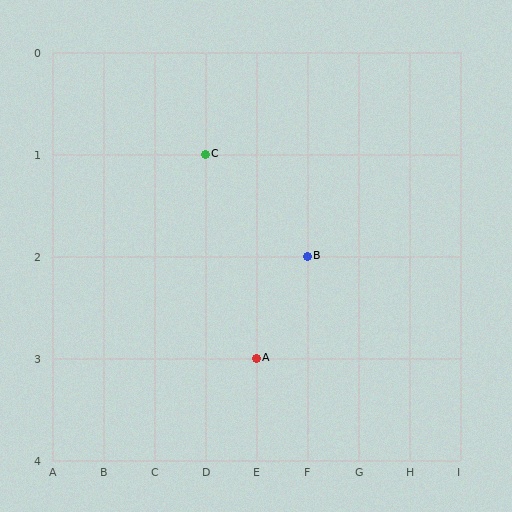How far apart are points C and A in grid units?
Points C and A are 1 column and 2 rows apart (about 2.2 grid units diagonally).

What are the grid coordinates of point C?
Point C is at grid coordinates (D, 1).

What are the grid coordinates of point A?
Point A is at grid coordinates (E, 3).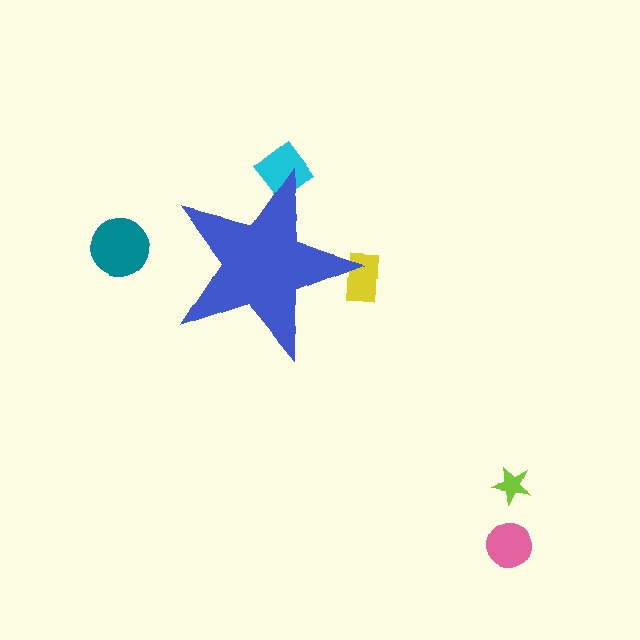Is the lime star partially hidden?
No, the lime star is fully visible.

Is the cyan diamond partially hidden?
Yes, the cyan diamond is partially hidden behind the blue star.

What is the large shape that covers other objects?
A blue star.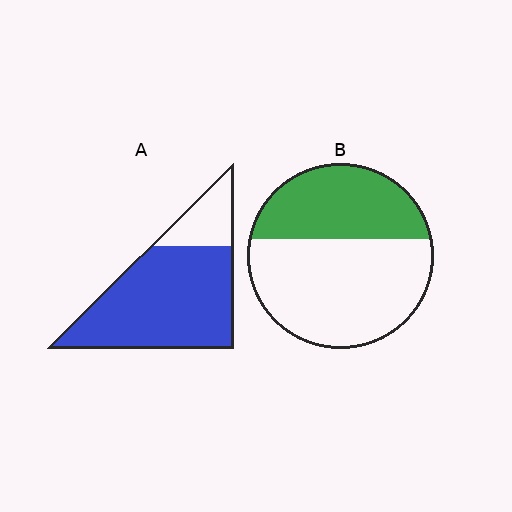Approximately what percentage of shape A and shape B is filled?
A is approximately 80% and B is approximately 40%.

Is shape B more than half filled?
No.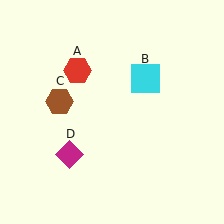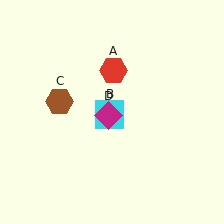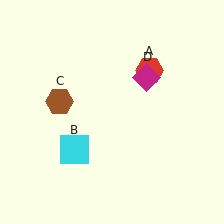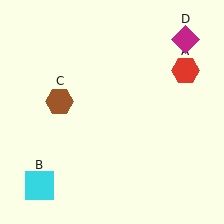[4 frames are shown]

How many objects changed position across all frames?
3 objects changed position: red hexagon (object A), cyan square (object B), magenta diamond (object D).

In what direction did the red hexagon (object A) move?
The red hexagon (object A) moved right.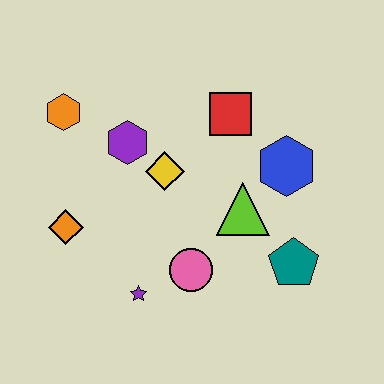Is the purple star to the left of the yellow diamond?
Yes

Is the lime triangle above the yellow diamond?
No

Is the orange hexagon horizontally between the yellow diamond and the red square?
No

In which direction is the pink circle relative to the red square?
The pink circle is below the red square.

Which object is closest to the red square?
The blue hexagon is closest to the red square.